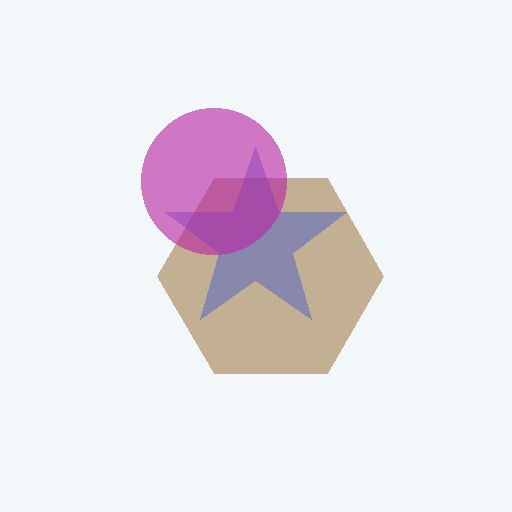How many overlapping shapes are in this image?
There are 3 overlapping shapes in the image.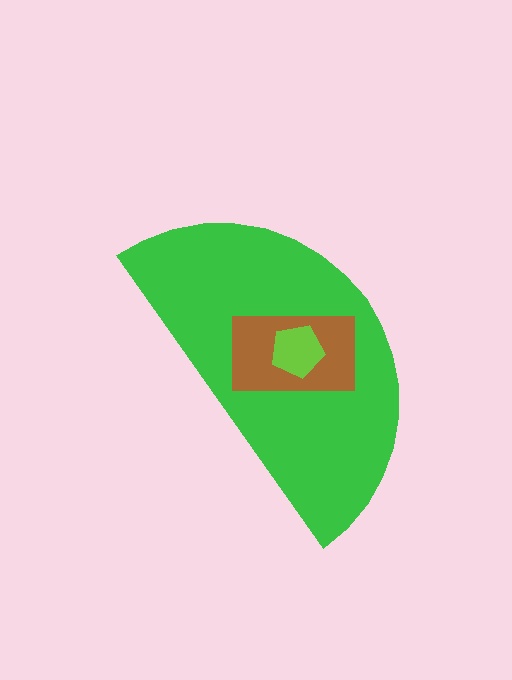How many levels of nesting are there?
3.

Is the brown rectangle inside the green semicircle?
Yes.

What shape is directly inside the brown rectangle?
The lime pentagon.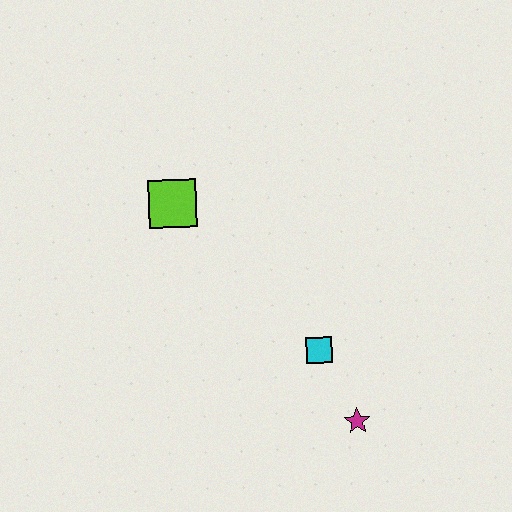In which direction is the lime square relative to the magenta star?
The lime square is above the magenta star.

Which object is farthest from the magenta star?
The lime square is farthest from the magenta star.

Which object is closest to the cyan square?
The magenta star is closest to the cyan square.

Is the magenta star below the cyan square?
Yes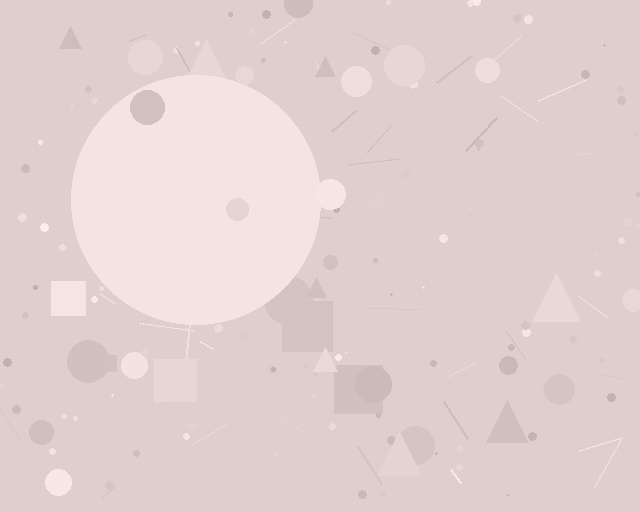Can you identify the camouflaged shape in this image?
The camouflaged shape is a circle.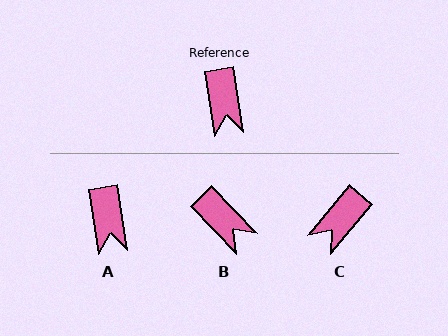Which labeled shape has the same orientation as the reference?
A.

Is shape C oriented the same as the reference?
No, it is off by about 49 degrees.